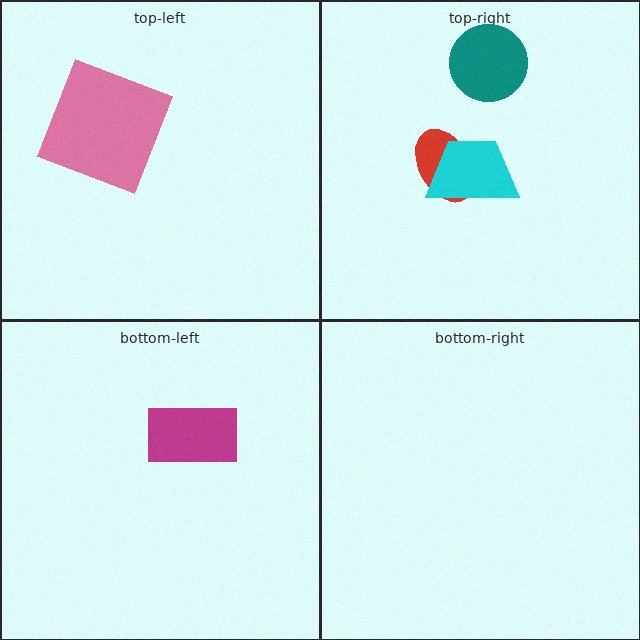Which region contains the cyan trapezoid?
The top-right region.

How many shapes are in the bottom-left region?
1.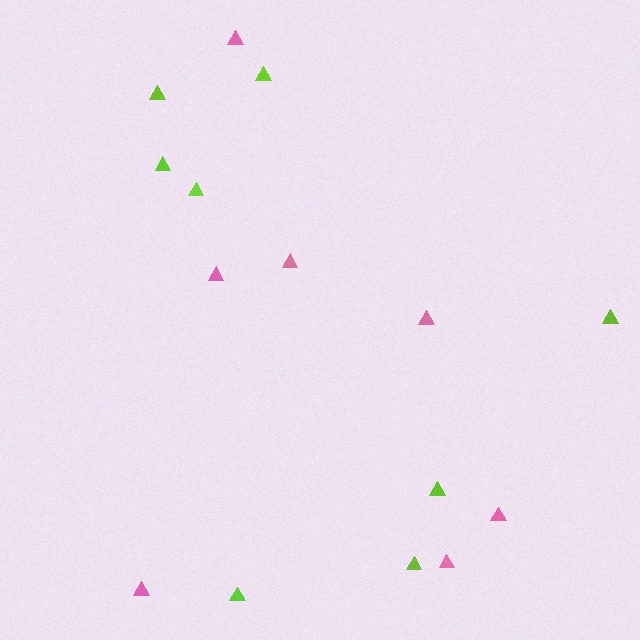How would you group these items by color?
There are 2 groups: one group of pink triangles (7) and one group of lime triangles (8).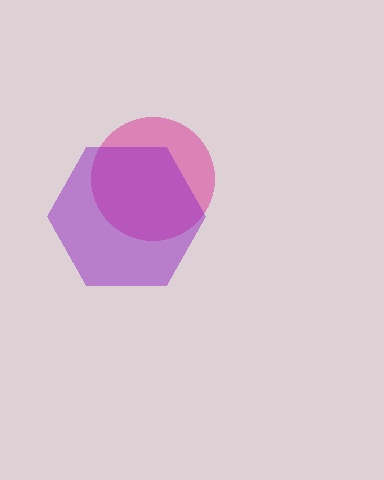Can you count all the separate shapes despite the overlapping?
Yes, there are 2 separate shapes.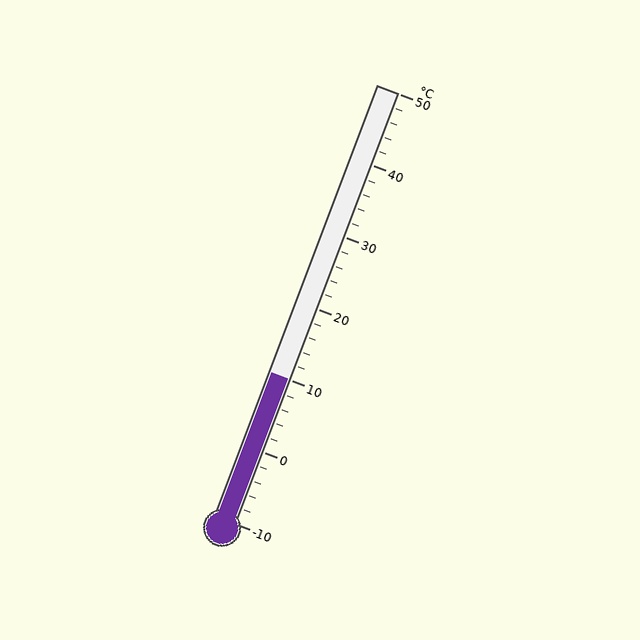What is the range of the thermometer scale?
The thermometer scale ranges from -10°C to 50°C.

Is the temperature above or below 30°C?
The temperature is below 30°C.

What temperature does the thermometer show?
The thermometer shows approximately 10°C.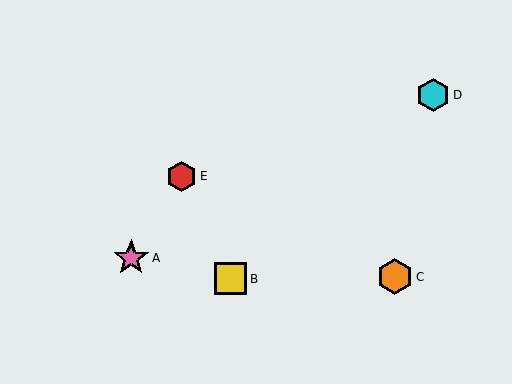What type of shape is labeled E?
Shape E is a red hexagon.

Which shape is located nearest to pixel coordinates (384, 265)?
The orange hexagon (labeled C) at (395, 277) is nearest to that location.